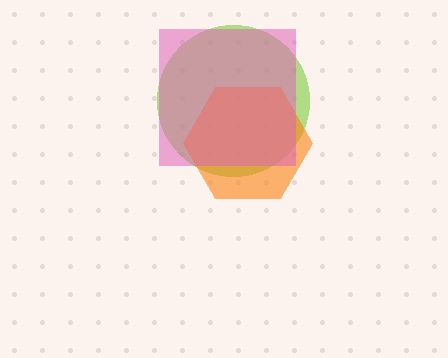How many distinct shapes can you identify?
There are 3 distinct shapes: a lime circle, an orange hexagon, a pink square.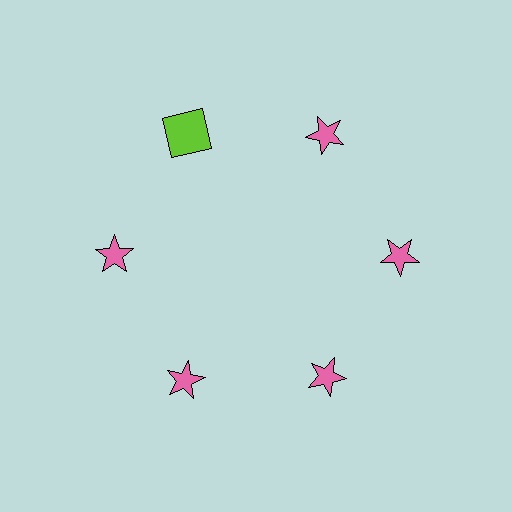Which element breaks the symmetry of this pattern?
The lime square at roughly the 11 o'clock position breaks the symmetry. All other shapes are pink stars.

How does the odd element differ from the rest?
It differs in both color (lime instead of pink) and shape (square instead of star).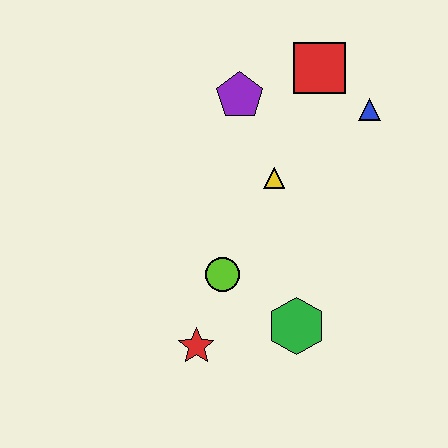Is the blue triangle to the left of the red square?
No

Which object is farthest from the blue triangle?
The red star is farthest from the blue triangle.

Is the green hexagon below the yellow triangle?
Yes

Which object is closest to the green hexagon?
The lime circle is closest to the green hexagon.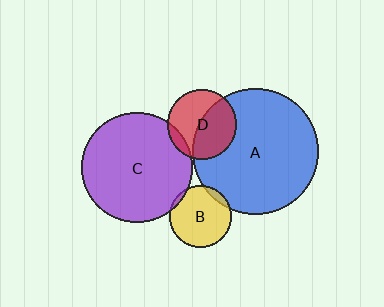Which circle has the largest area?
Circle A (blue).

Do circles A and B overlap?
Yes.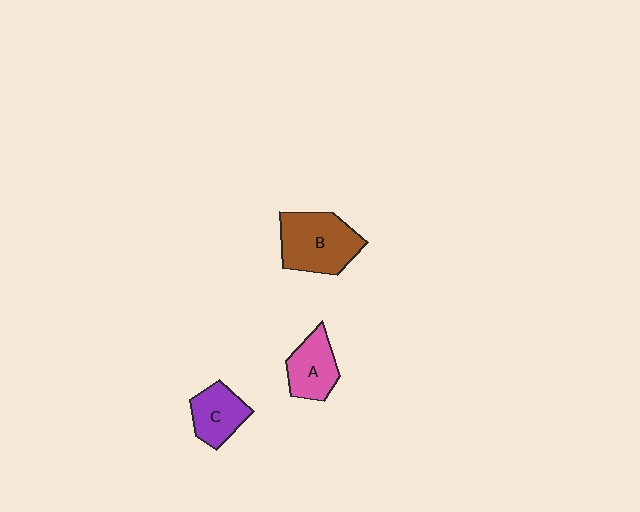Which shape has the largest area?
Shape B (brown).